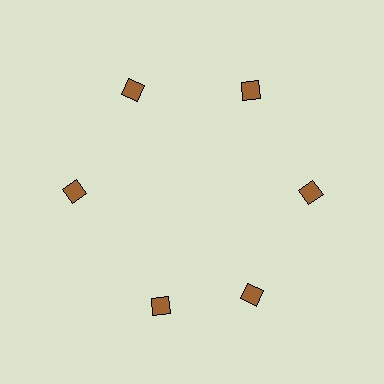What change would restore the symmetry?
The symmetry would be restored by rotating it back into even spacing with its neighbors so that all 6 diamonds sit at equal angles and equal distance from the center.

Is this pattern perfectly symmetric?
No. The 6 brown diamonds are arranged in a ring, but one element near the 7 o'clock position is rotated out of alignment along the ring, breaking the 6-fold rotational symmetry.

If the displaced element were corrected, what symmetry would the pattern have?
It would have 6-fold rotational symmetry — the pattern would map onto itself every 60 degrees.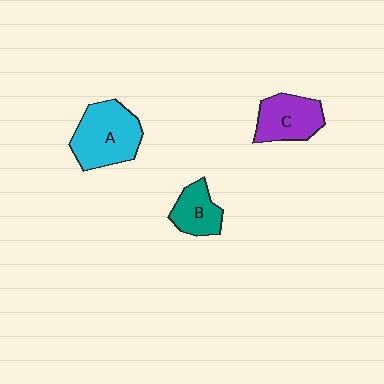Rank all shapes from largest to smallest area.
From largest to smallest: A (cyan), C (purple), B (teal).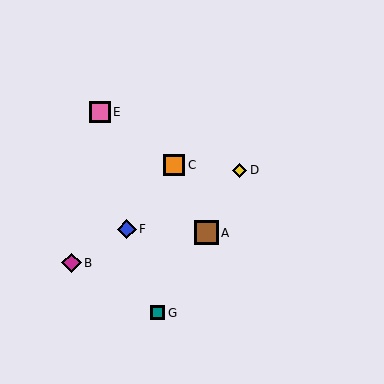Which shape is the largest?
The brown square (labeled A) is the largest.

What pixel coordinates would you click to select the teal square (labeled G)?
Click at (158, 313) to select the teal square G.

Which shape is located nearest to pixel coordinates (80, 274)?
The magenta diamond (labeled B) at (71, 263) is nearest to that location.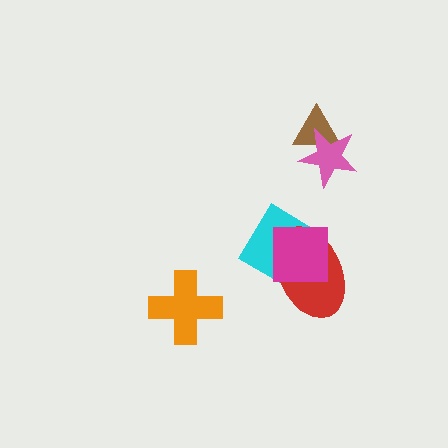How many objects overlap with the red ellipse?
2 objects overlap with the red ellipse.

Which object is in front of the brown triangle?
The pink star is in front of the brown triangle.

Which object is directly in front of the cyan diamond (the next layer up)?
The red ellipse is directly in front of the cyan diamond.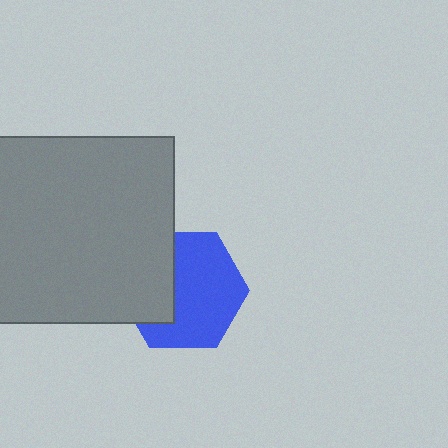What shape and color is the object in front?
The object in front is a gray square.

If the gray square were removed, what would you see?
You would see the complete blue hexagon.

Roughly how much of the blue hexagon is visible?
About half of it is visible (roughly 64%).